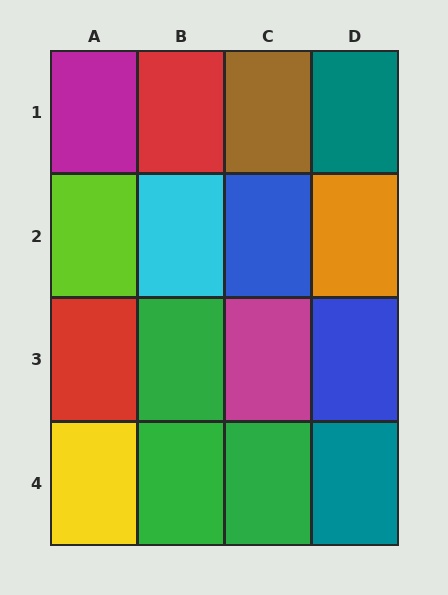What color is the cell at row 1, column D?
Teal.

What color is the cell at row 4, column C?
Green.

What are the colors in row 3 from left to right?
Red, green, magenta, blue.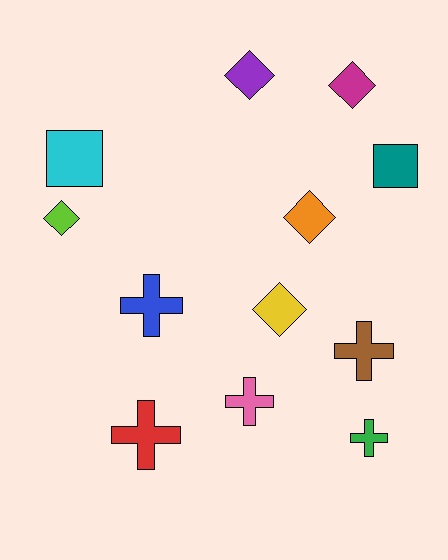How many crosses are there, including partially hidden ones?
There are 5 crosses.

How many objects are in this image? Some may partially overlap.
There are 12 objects.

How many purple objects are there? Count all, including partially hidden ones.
There is 1 purple object.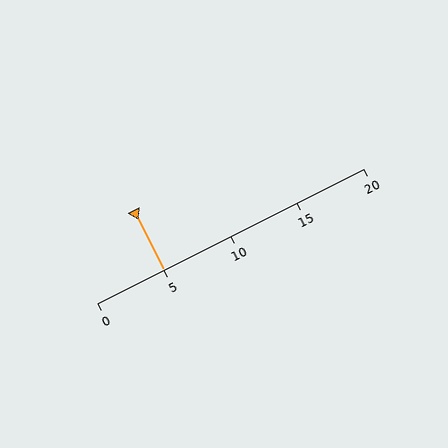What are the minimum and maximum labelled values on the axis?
The axis runs from 0 to 20.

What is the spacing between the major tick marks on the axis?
The major ticks are spaced 5 apart.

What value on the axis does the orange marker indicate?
The marker indicates approximately 5.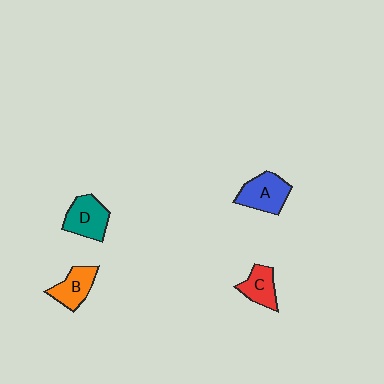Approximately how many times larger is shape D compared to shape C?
Approximately 1.3 times.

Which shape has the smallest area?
Shape C (red).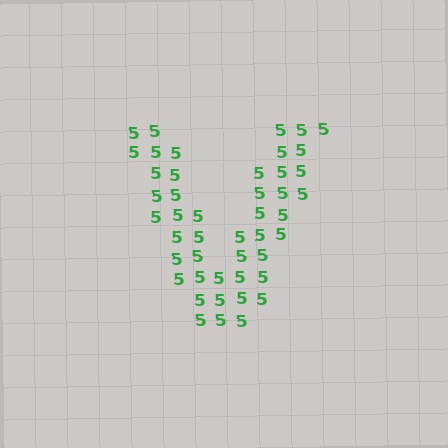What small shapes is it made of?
It is made of small digit 5's.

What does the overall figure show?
The overall figure shows the letter V.